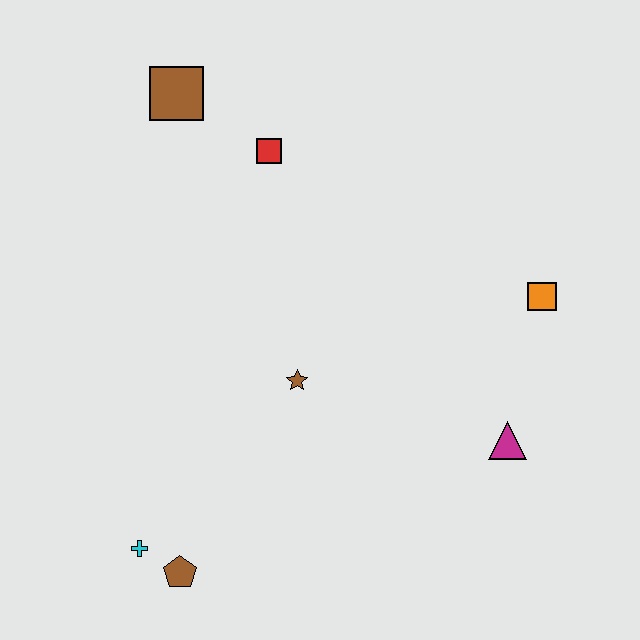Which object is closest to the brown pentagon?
The cyan cross is closest to the brown pentagon.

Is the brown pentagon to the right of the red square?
No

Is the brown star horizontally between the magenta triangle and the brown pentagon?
Yes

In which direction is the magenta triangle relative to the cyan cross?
The magenta triangle is to the right of the cyan cross.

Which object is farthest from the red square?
The brown pentagon is farthest from the red square.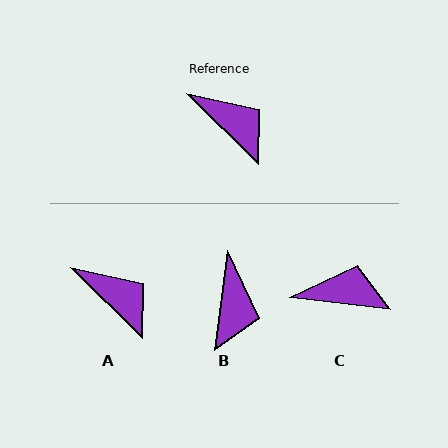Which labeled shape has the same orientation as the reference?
A.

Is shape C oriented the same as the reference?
No, it is off by about 38 degrees.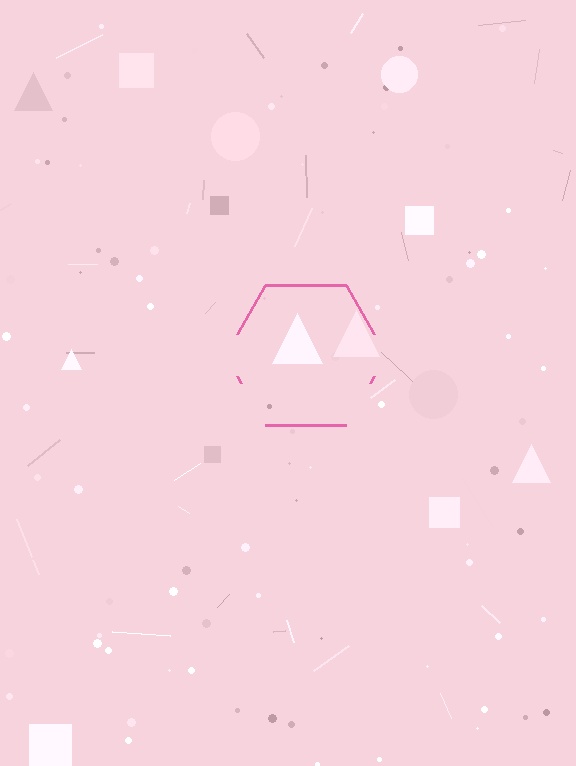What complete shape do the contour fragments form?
The contour fragments form a hexagon.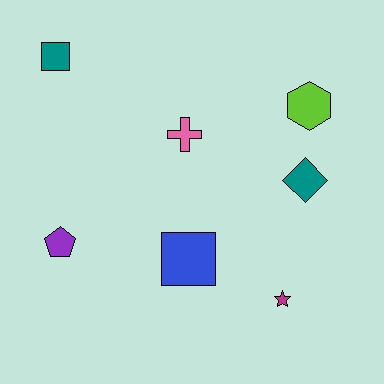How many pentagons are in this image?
There is 1 pentagon.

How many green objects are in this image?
There are no green objects.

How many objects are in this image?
There are 7 objects.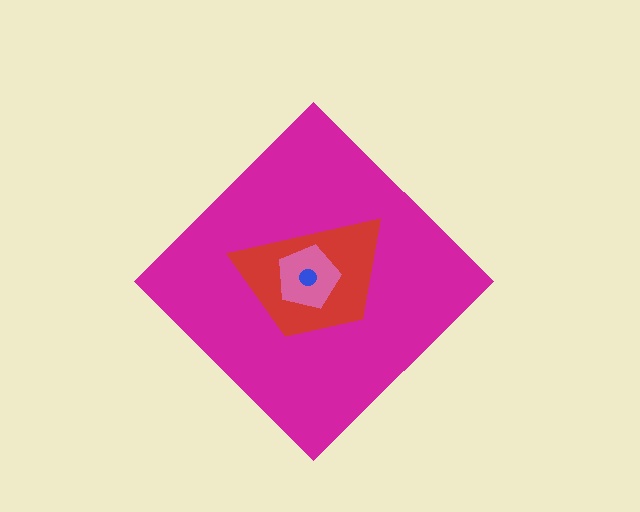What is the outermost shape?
The magenta diamond.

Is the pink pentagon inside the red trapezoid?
Yes.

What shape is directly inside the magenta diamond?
The red trapezoid.